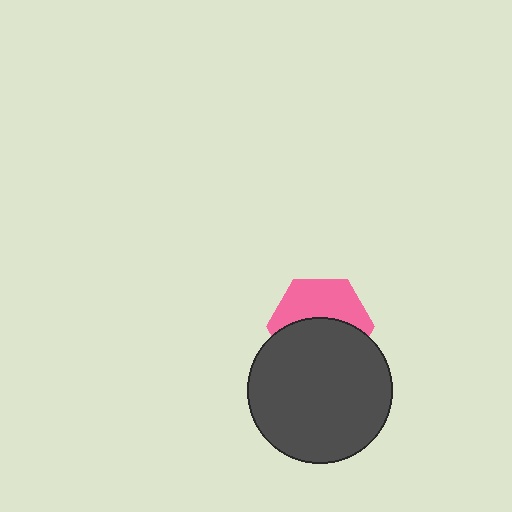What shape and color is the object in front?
The object in front is a dark gray circle.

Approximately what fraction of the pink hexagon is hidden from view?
Roughly 54% of the pink hexagon is hidden behind the dark gray circle.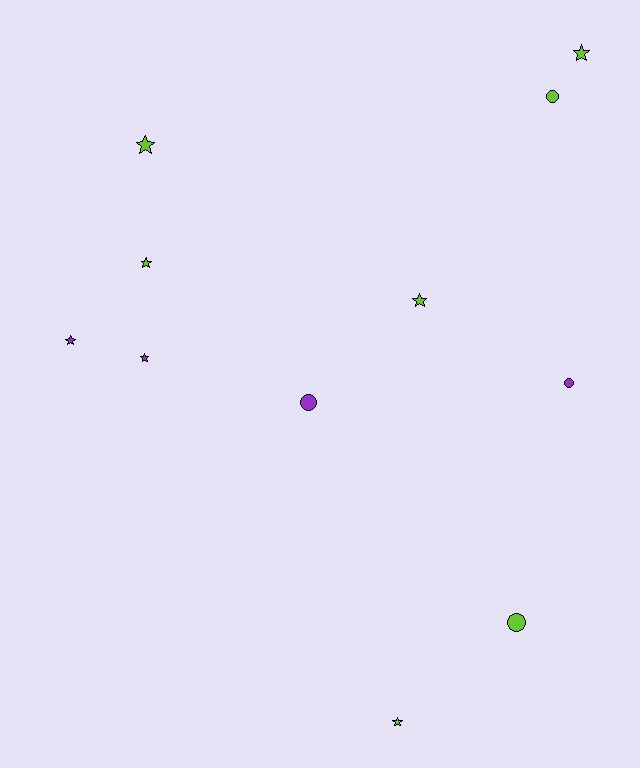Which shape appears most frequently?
Star, with 7 objects.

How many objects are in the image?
There are 11 objects.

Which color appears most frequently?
Lime, with 7 objects.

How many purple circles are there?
There are 2 purple circles.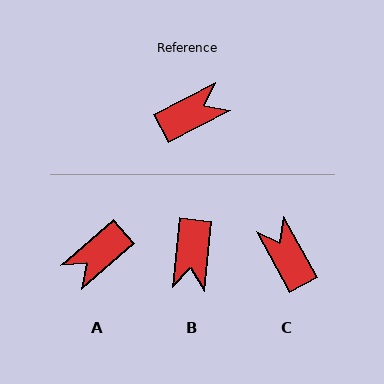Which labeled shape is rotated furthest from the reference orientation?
A, about 167 degrees away.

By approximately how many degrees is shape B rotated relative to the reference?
Approximately 124 degrees clockwise.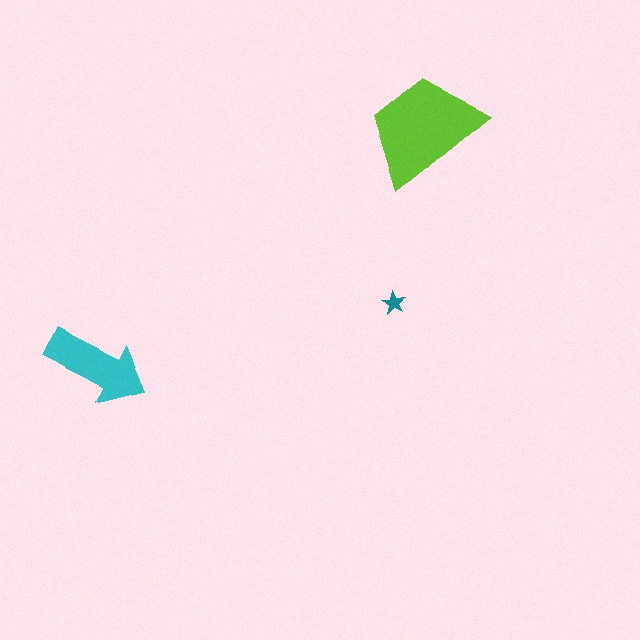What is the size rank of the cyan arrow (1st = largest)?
2nd.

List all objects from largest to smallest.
The lime trapezoid, the cyan arrow, the teal star.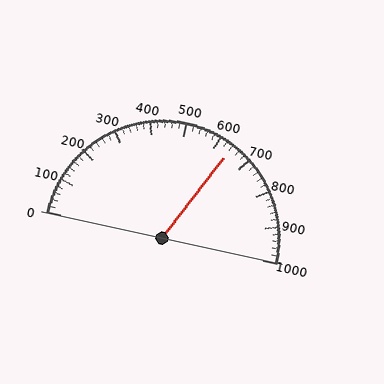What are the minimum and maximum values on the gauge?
The gauge ranges from 0 to 1000.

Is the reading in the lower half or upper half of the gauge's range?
The reading is in the upper half of the range (0 to 1000).